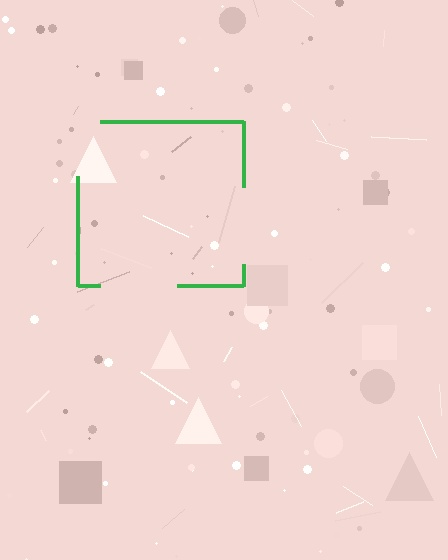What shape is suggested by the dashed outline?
The dashed outline suggests a square.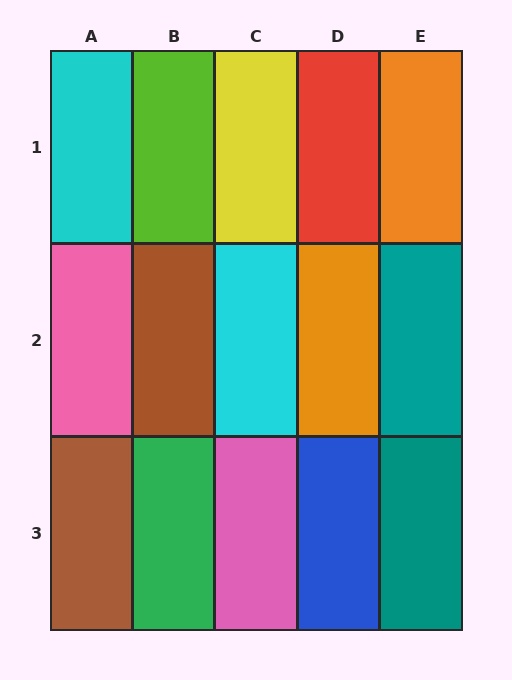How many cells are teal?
2 cells are teal.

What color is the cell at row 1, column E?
Orange.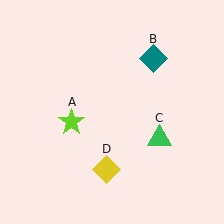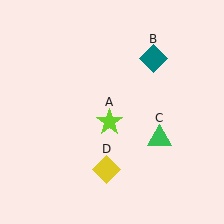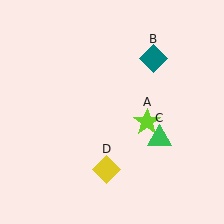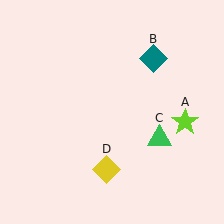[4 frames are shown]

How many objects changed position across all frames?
1 object changed position: lime star (object A).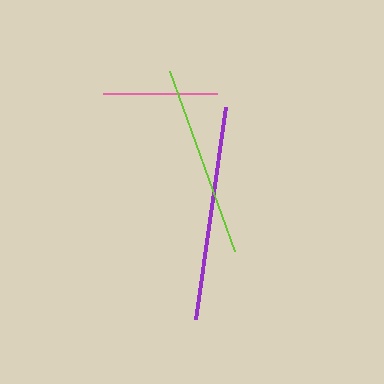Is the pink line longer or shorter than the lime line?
The lime line is longer than the pink line.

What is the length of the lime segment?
The lime segment is approximately 191 pixels long.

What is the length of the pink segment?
The pink segment is approximately 114 pixels long.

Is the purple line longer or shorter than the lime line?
The purple line is longer than the lime line.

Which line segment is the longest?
The purple line is the longest at approximately 215 pixels.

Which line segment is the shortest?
The pink line is the shortest at approximately 114 pixels.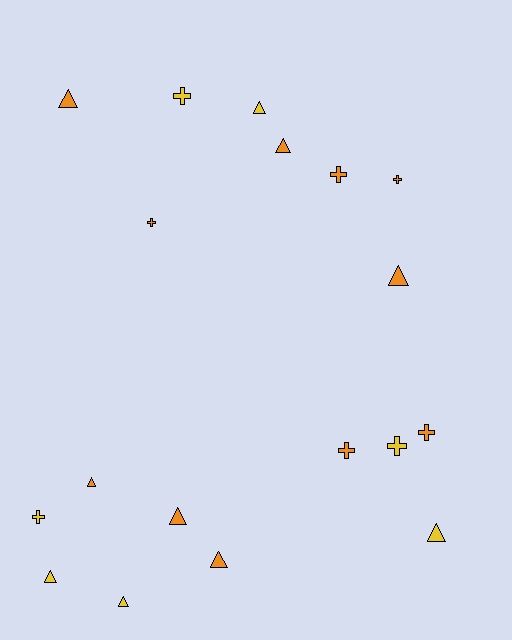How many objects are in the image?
There are 18 objects.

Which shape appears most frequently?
Triangle, with 10 objects.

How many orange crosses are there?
There are 5 orange crosses.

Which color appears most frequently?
Orange, with 11 objects.